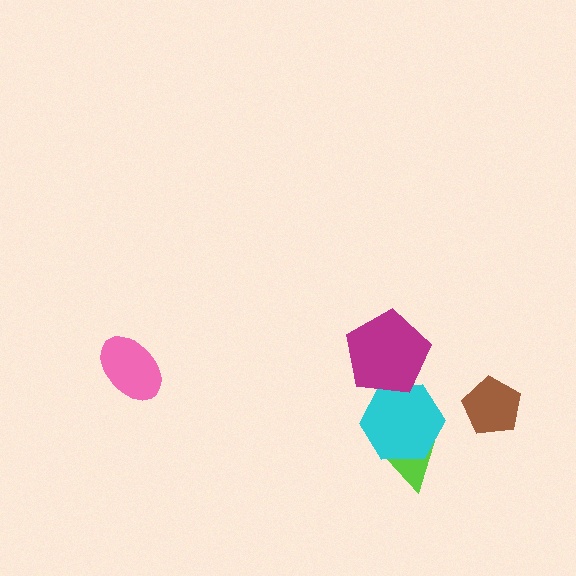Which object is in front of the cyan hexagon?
The magenta pentagon is in front of the cyan hexagon.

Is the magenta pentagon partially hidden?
No, no other shape covers it.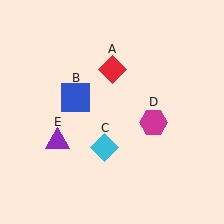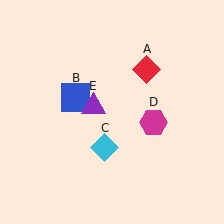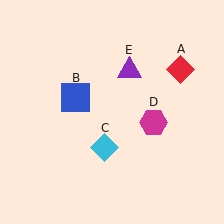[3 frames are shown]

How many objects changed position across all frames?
2 objects changed position: red diamond (object A), purple triangle (object E).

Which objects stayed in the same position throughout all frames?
Blue square (object B) and cyan diamond (object C) and magenta hexagon (object D) remained stationary.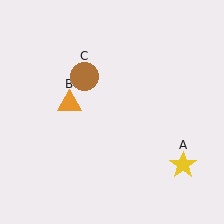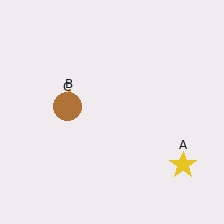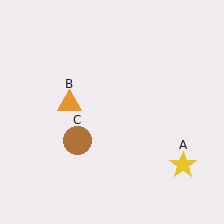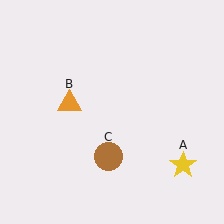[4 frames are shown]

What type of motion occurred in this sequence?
The brown circle (object C) rotated counterclockwise around the center of the scene.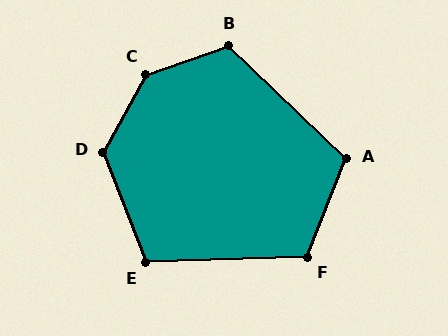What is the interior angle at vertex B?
Approximately 117 degrees (obtuse).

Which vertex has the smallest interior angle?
E, at approximately 110 degrees.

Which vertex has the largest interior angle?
C, at approximately 137 degrees.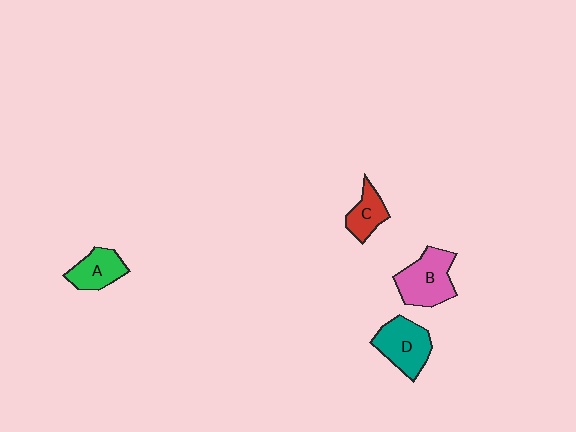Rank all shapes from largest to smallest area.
From largest to smallest: B (pink), D (teal), A (green), C (red).